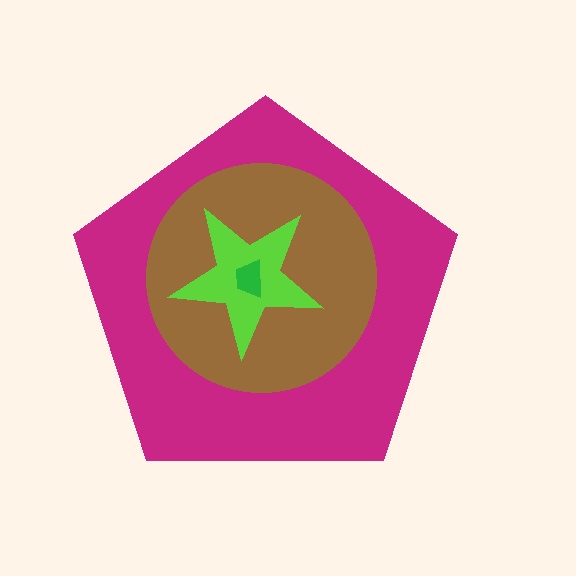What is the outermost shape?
The magenta pentagon.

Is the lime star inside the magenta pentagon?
Yes.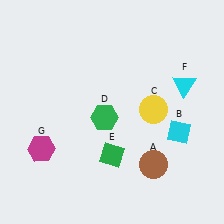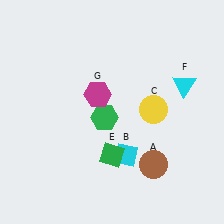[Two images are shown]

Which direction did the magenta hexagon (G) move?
The magenta hexagon (G) moved right.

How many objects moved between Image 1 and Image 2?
2 objects moved between the two images.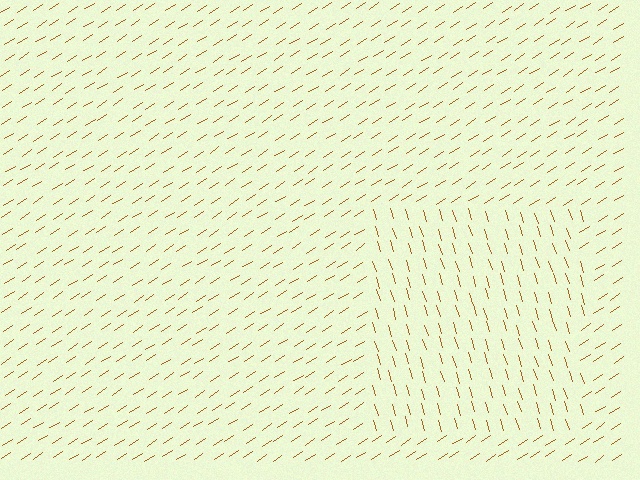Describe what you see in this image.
The image is filled with small brown line segments. A rectangle region in the image has lines oriented differently from the surrounding lines, creating a visible texture boundary.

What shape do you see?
I see a rectangle.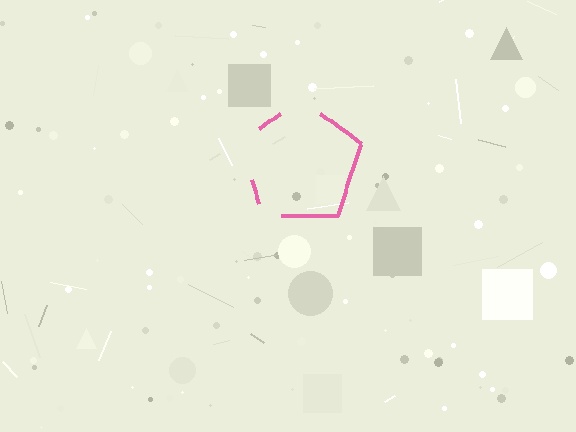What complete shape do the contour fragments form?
The contour fragments form a pentagon.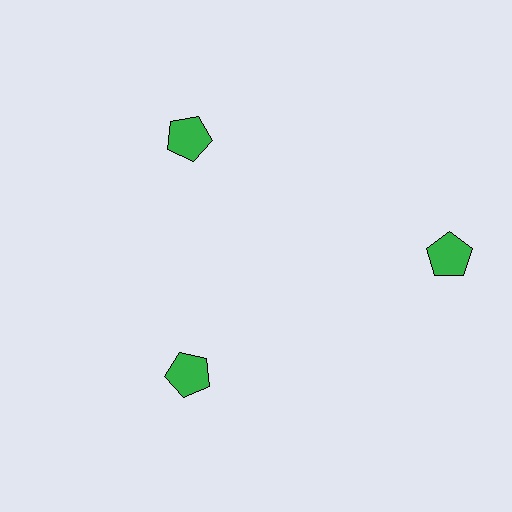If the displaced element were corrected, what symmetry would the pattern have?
It would have 3-fold rotational symmetry — the pattern would map onto itself every 120 degrees.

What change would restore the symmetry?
The symmetry would be restored by moving it inward, back onto the ring so that all 3 pentagons sit at equal angles and equal distance from the center.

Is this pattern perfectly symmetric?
No. The 3 green pentagons are arranged in a ring, but one element near the 3 o'clock position is pushed outward from the center, breaking the 3-fold rotational symmetry.